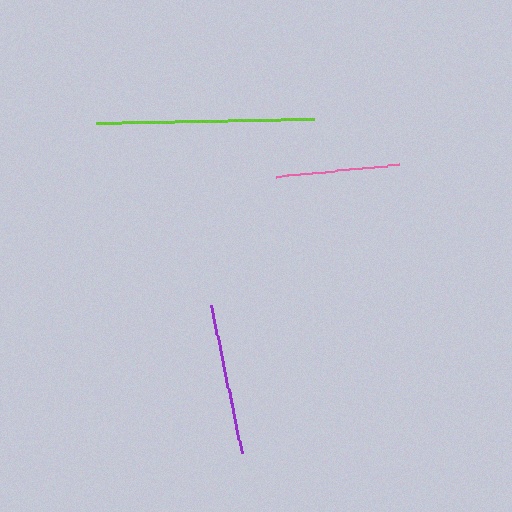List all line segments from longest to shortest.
From longest to shortest: lime, purple, pink.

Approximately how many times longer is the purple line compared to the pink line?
The purple line is approximately 1.2 times the length of the pink line.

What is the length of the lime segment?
The lime segment is approximately 217 pixels long.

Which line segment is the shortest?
The pink line is the shortest at approximately 125 pixels.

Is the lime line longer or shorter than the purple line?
The lime line is longer than the purple line.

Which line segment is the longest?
The lime line is the longest at approximately 217 pixels.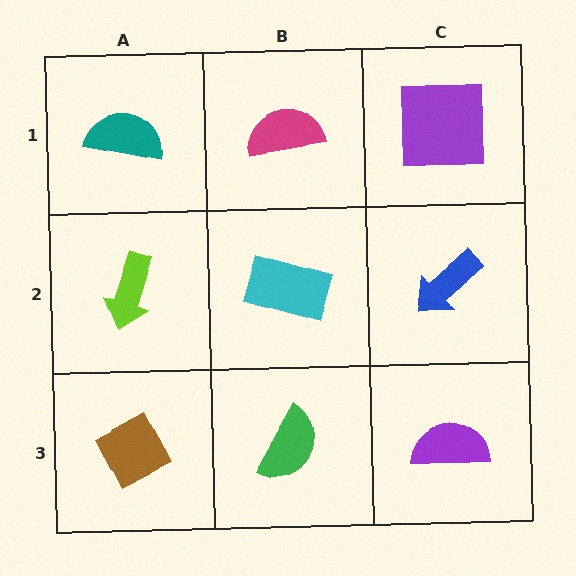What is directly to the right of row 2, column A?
A cyan rectangle.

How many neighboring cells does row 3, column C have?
2.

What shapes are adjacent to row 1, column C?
A blue arrow (row 2, column C), a magenta semicircle (row 1, column B).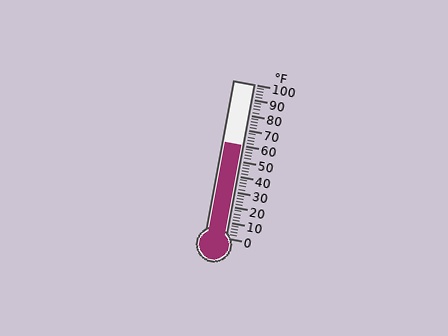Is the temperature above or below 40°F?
The temperature is above 40°F.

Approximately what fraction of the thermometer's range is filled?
The thermometer is filled to approximately 60% of its range.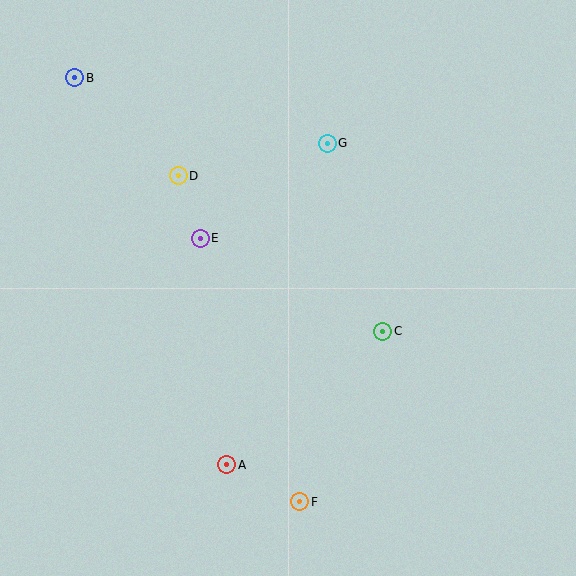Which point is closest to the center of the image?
Point E at (200, 238) is closest to the center.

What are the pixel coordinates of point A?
Point A is at (227, 465).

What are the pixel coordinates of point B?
Point B is at (75, 78).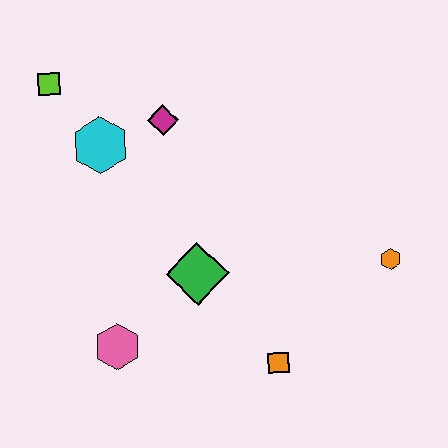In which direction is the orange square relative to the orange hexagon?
The orange square is to the left of the orange hexagon.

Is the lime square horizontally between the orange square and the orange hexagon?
No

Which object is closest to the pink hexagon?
The green diamond is closest to the pink hexagon.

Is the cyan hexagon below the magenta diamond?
Yes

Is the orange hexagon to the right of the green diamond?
Yes